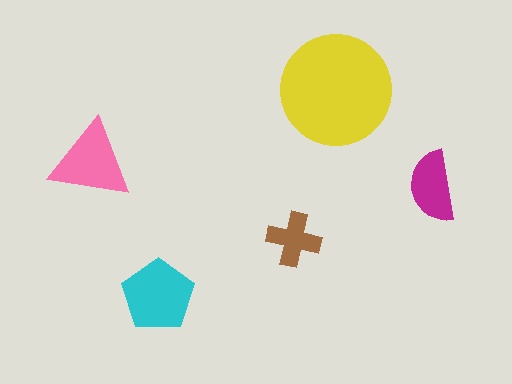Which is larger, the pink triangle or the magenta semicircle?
The pink triangle.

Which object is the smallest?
The brown cross.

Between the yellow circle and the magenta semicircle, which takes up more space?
The yellow circle.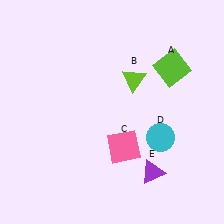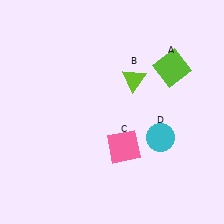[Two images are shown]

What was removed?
The purple triangle (E) was removed in Image 2.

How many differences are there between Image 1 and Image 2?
There is 1 difference between the two images.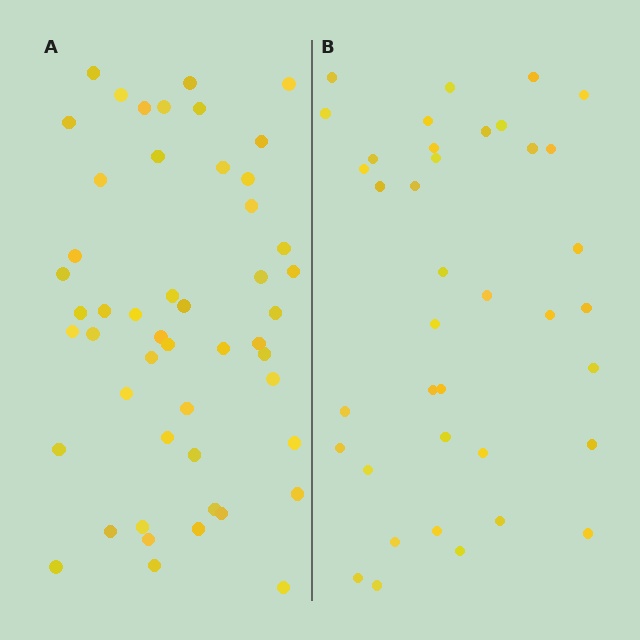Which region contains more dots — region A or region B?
Region A (the left region) has more dots.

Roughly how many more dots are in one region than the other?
Region A has roughly 12 or so more dots than region B.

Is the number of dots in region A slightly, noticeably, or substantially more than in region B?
Region A has noticeably more, but not dramatically so. The ratio is roughly 1.3 to 1.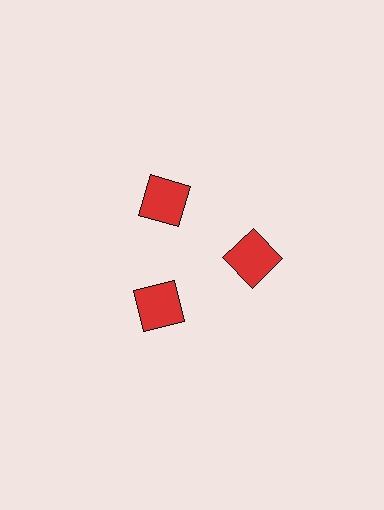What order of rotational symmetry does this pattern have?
This pattern has 3-fold rotational symmetry.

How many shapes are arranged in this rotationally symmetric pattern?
There are 3 shapes, arranged in 3 groups of 1.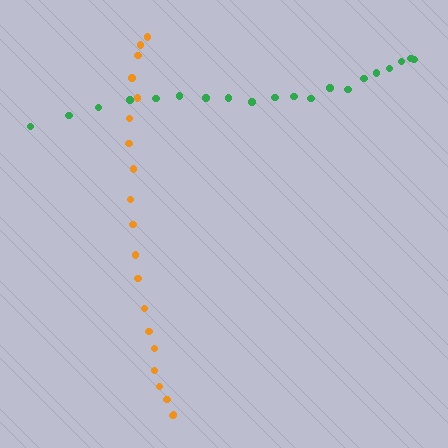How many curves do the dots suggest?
There are 2 distinct paths.